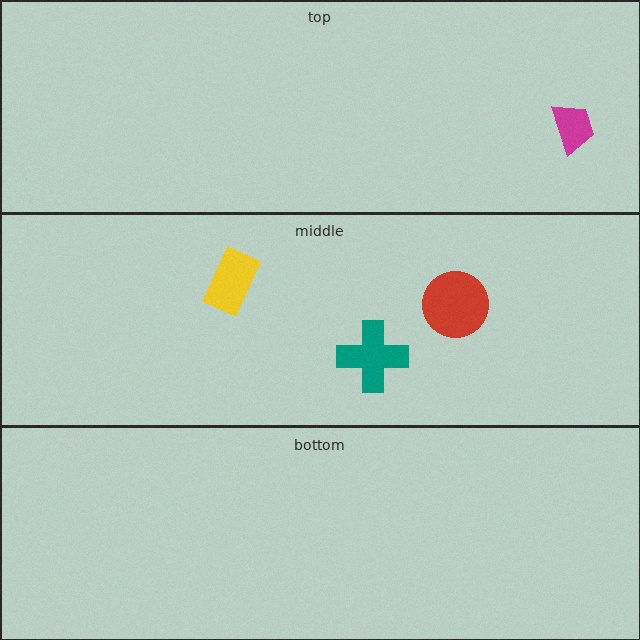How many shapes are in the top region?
1.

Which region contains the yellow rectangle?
The middle region.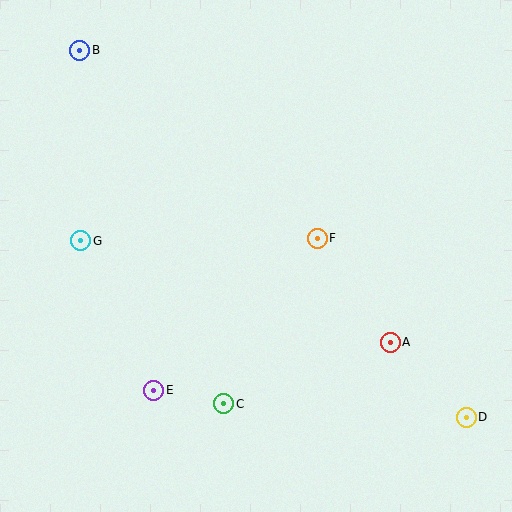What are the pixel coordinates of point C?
Point C is at (224, 404).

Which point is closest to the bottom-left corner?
Point E is closest to the bottom-left corner.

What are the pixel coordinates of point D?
Point D is at (466, 417).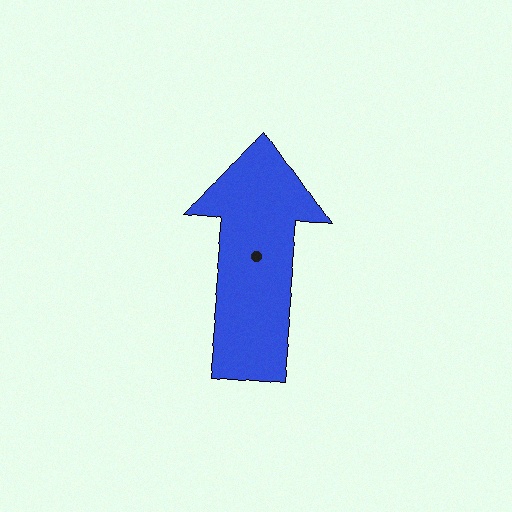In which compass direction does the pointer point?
North.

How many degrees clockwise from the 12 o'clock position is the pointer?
Approximately 6 degrees.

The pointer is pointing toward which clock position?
Roughly 12 o'clock.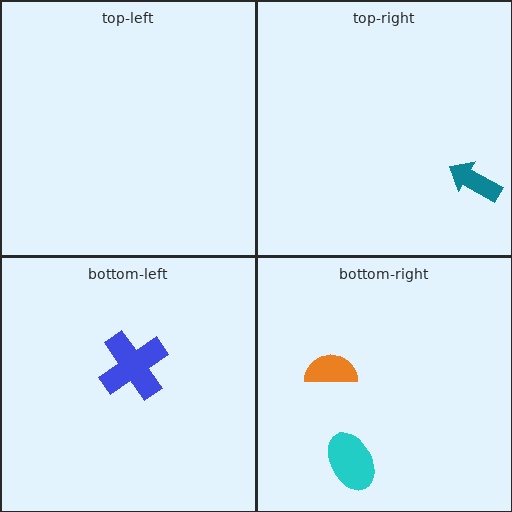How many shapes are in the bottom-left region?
1.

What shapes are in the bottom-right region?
The cyan ellipse, the orange semicircle.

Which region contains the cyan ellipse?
The bottom-right region.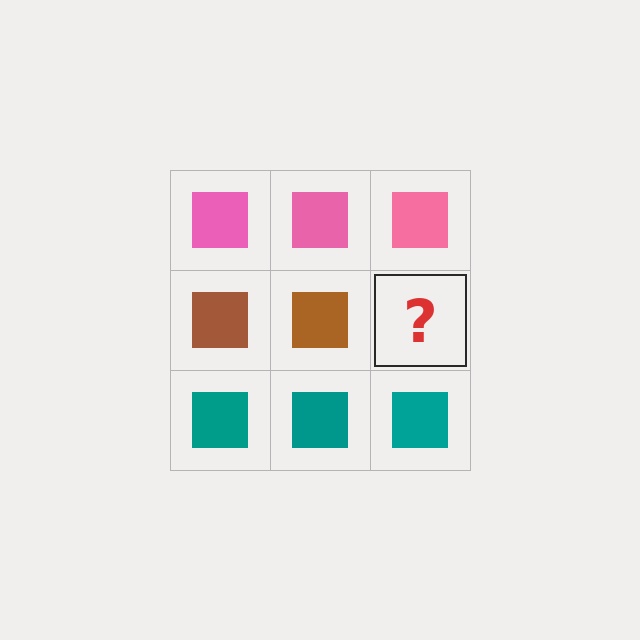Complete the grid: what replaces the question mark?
The question mark should be replaced with a brown square.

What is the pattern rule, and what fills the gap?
The rule is that each row has a consistent color. The gap should be filled with a brown square.